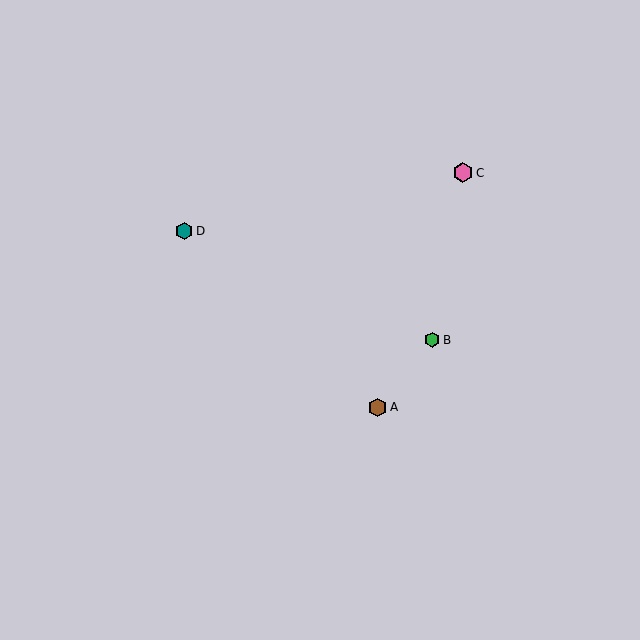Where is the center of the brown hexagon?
The center of the brown hexagon is at (378, 407).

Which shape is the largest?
The pink hexagon (labeled C) is the largest.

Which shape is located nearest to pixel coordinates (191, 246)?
The teal hexagon (labeled D) at (184, 231) is nearest to that location.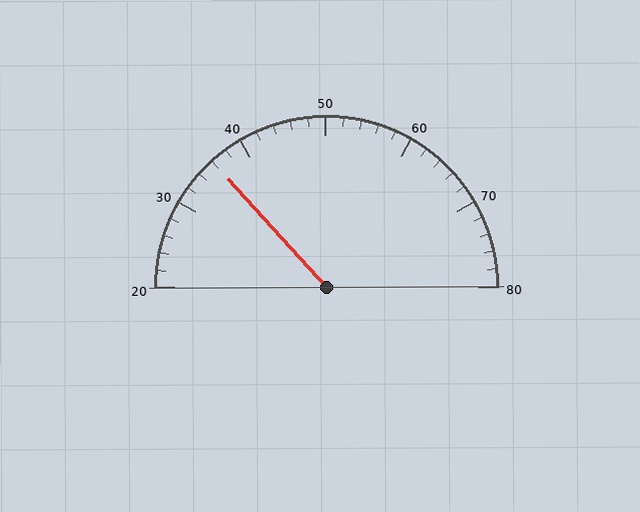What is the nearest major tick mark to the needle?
The nearest major tick mark is 40.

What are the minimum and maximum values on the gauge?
The gauge ranges from 20 to 80.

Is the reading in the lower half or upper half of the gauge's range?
The reading is in the lower half of the range (20 to 80).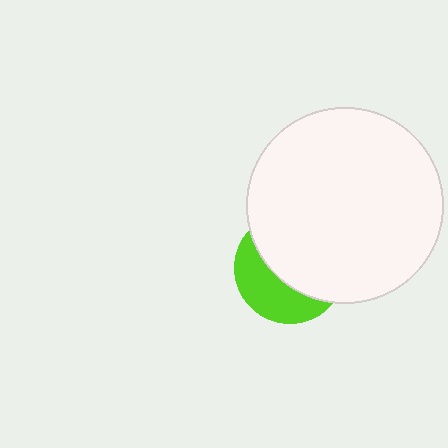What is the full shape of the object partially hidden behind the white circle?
The partially hidden object is a lime circle.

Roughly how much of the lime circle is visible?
A small part of it is visible (roughly 39%).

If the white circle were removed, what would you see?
You would see the complete lime circle.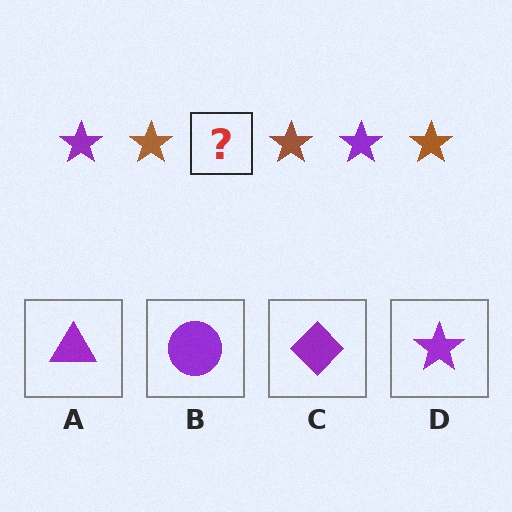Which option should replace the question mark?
Option D.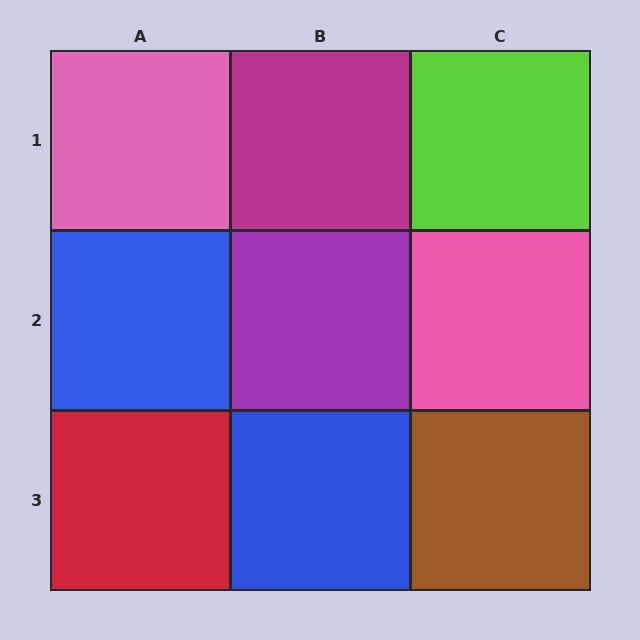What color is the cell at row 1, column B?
Magenta.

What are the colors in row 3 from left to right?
Red, blue, brown.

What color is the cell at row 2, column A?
Blue.